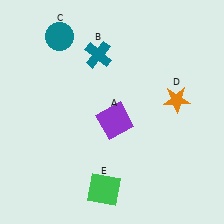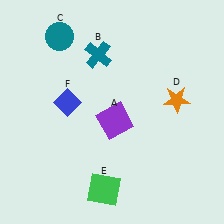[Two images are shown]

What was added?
A blue diamond (F) was added in Image 2.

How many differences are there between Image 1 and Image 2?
There is 1 difference between the two images.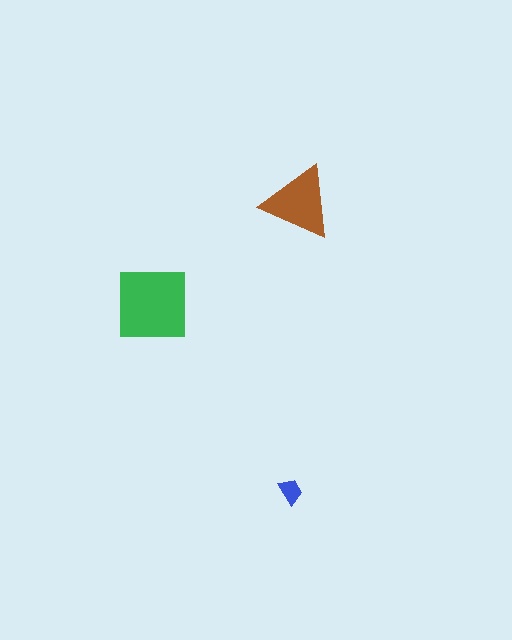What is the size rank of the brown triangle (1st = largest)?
2nd.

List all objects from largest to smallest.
The green square, the brown triangle, the blue trapezoid.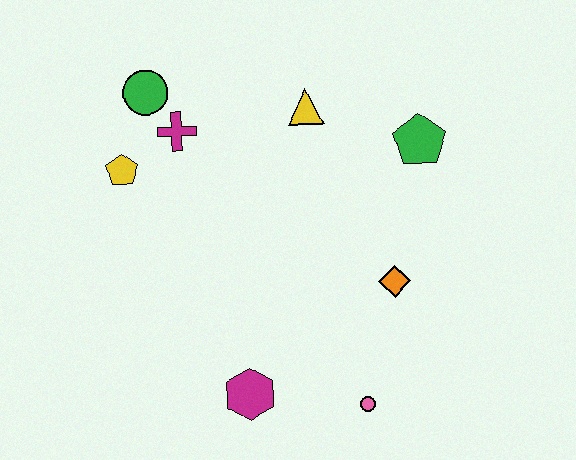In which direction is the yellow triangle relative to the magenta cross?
The yellow triangle is to the right of the magenta cross.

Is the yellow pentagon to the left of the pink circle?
Yes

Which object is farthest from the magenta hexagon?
The green circle is farthest from the magenta hexagon.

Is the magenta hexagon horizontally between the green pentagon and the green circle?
Yes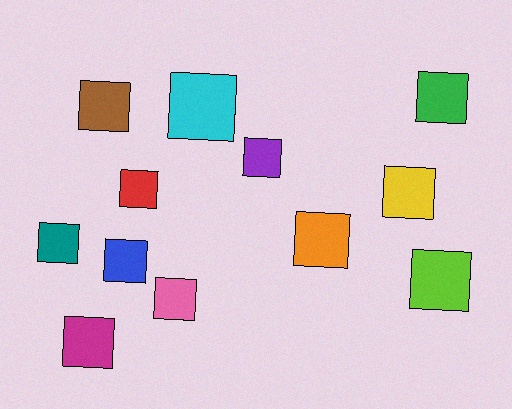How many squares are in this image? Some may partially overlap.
There are 12 squares.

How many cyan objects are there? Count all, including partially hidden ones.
There is 1 cyan object.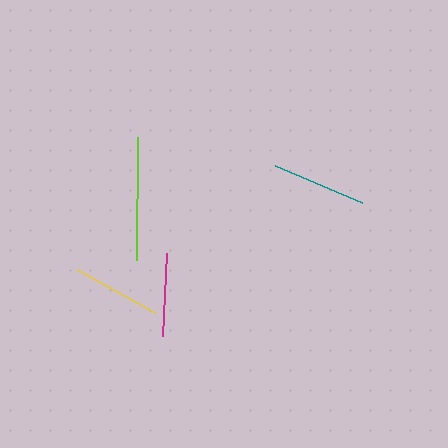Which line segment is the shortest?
The magenta line is the shortest at approximately 83 pixels.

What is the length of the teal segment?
The teal segment is approximately 95 pixels long.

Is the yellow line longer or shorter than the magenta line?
The yellow line is longer than the magenta line.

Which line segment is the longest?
The lime line is the longest at approximately 123 pixels.